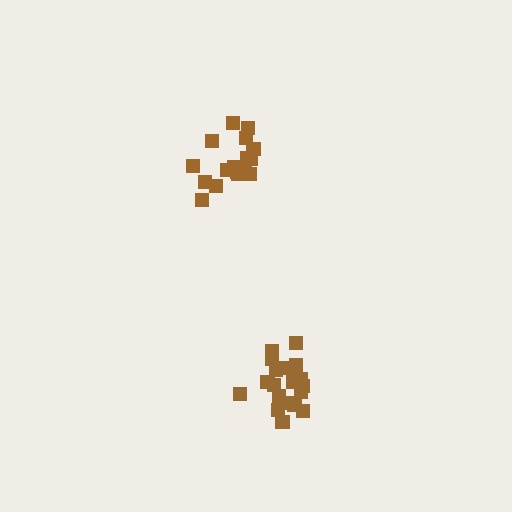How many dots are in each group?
Group 1: 21 dots, Group 2: 17 dots (38 total).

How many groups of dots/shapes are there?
There are 2 groups.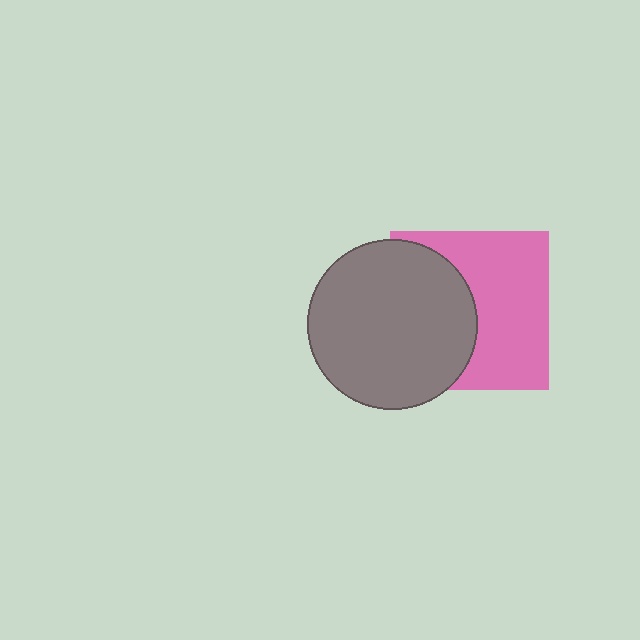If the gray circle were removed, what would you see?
You would see the complete pink square.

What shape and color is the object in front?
The object in front is a gray circle.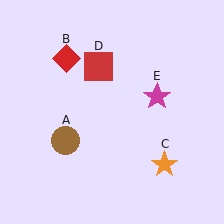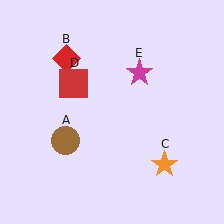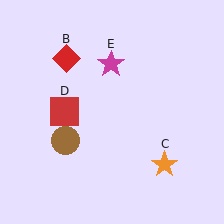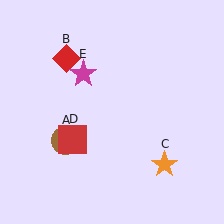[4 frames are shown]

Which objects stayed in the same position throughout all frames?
Brown circle (object A) and red diamond (object B) and orange star (object C) remained stationary.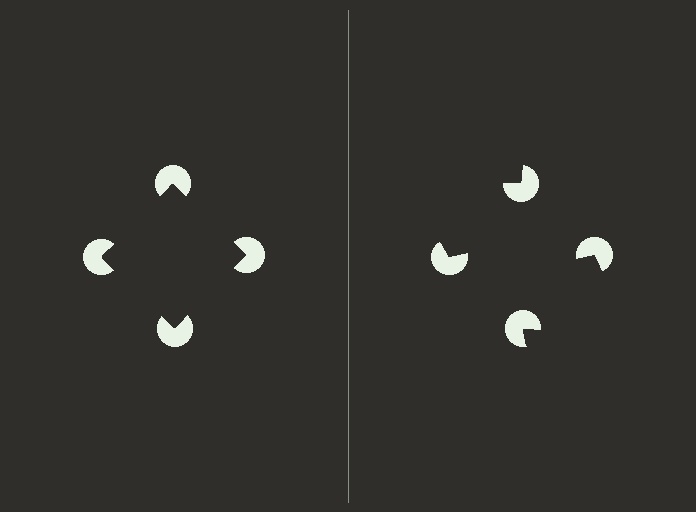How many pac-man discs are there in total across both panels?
8 — 4 on each side.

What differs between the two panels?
The pac-man discs are positioned identically on both sides; only the wedge orientations differ. On the left they align to a square; on the right they are misaligned.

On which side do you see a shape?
An illusory square appears on the left side. On the right side the wedge cuts are rotated, so no coherent shape forms.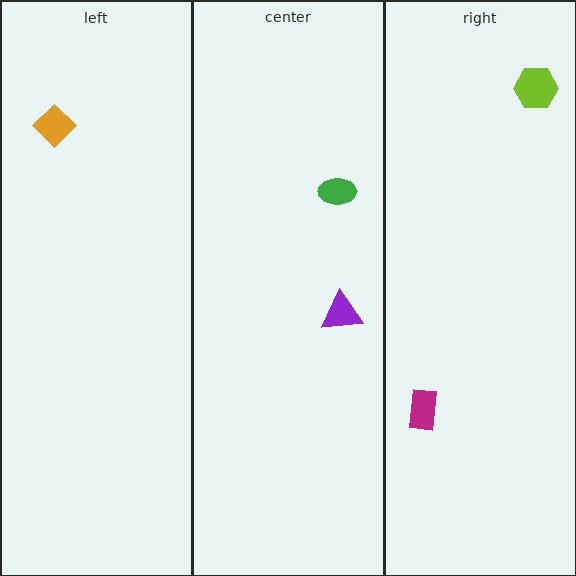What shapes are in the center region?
The green ellipse, the purple triangle.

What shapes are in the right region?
The magenta rectangle, the lime hexagon.